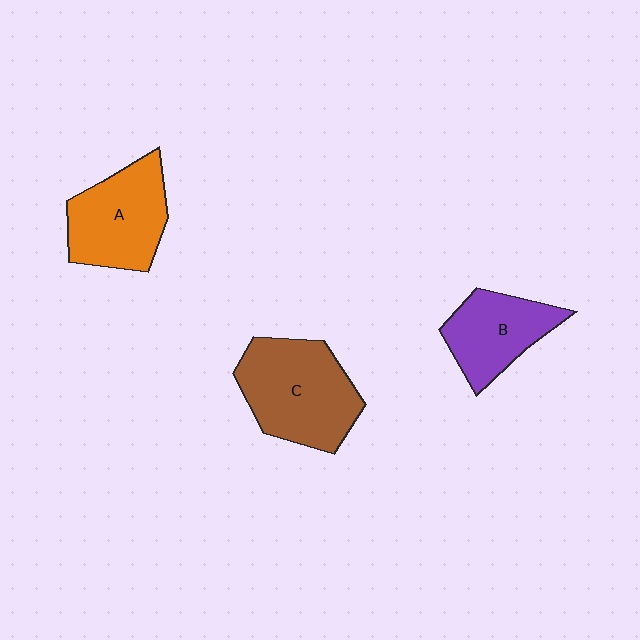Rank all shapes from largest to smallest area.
From largest to smallest: C (brown), A (orange), B (purple).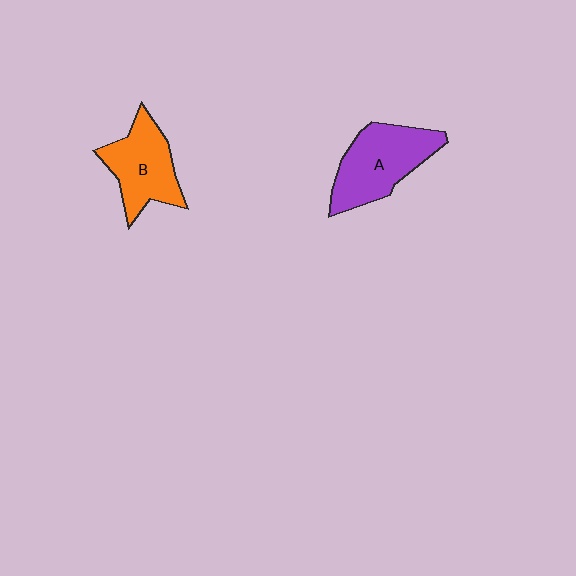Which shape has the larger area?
Shape A (purple).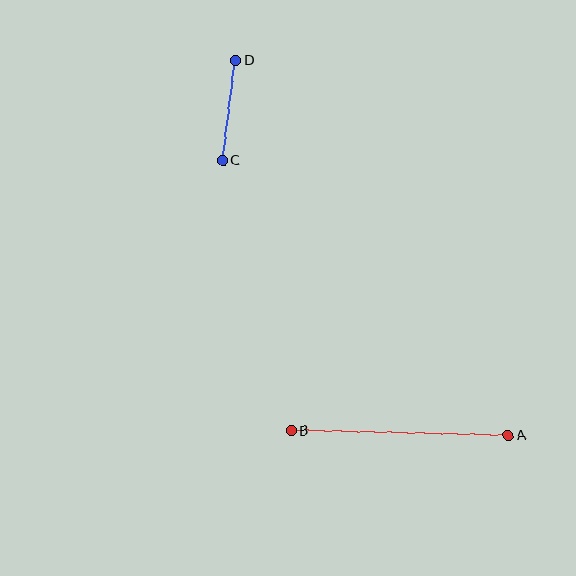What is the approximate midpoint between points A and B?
The midpoint is at approximately (400, 433) pixels.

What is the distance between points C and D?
The distance is approximately 101 pixels.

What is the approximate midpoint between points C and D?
The midpoint is at approximately (229, 111) pixels.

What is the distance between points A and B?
The distance is approximately 217 pixels.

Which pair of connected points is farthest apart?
Points A and B are farthest apart.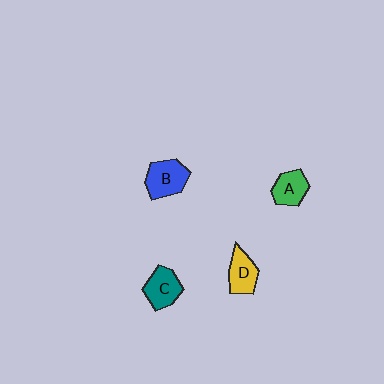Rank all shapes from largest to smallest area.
From largest to smallest: B (blue), C (teal), D (yellow), A (green).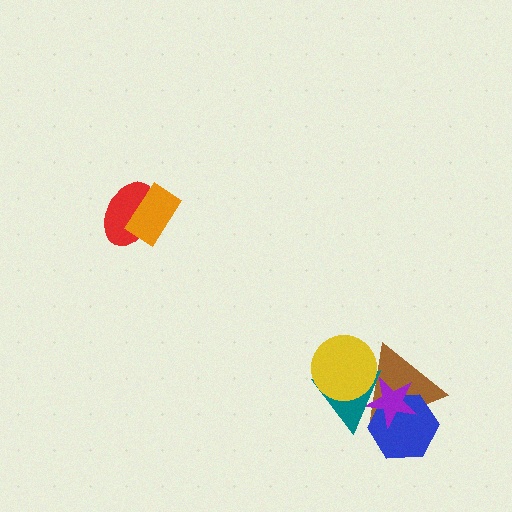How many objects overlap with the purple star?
3 objects overlap with the purple star.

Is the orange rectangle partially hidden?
No, no other shape covers it.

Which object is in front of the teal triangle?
The yellow circle is in front of the teal triangle.